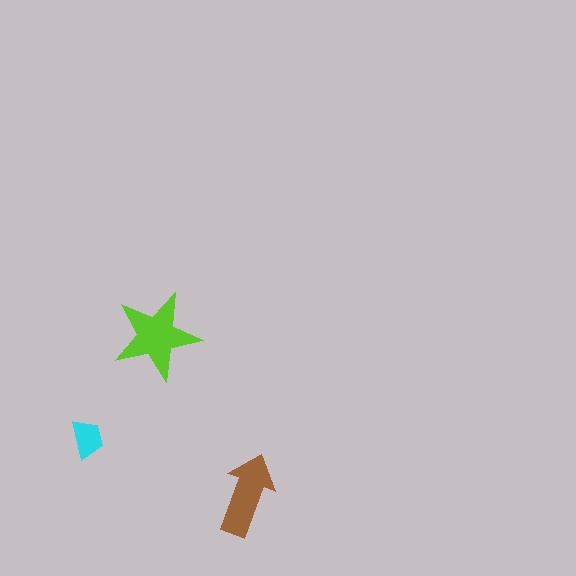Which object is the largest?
The lime star.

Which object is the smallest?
The cyan trapezoid.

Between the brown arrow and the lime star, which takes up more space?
The lime star.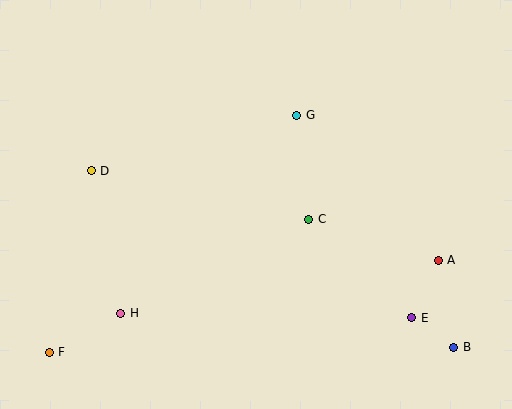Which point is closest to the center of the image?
Point C at (309, 219) is closest to the center.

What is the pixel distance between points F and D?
The distance between F and D is 187 pixels.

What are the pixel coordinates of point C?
Point C is at (309, 219).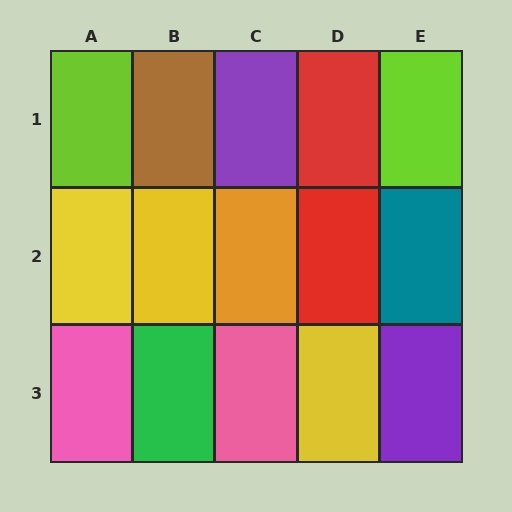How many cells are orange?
1 cell is orange.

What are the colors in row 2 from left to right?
Yellow, yellow, orange, red, teal.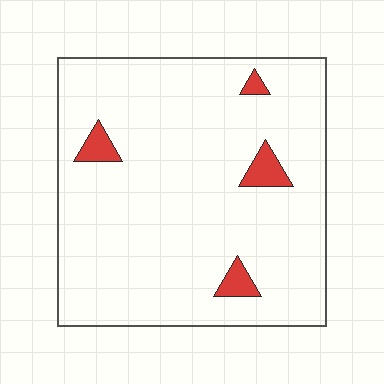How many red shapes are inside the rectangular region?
4.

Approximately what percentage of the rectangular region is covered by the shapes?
Approximately 5%.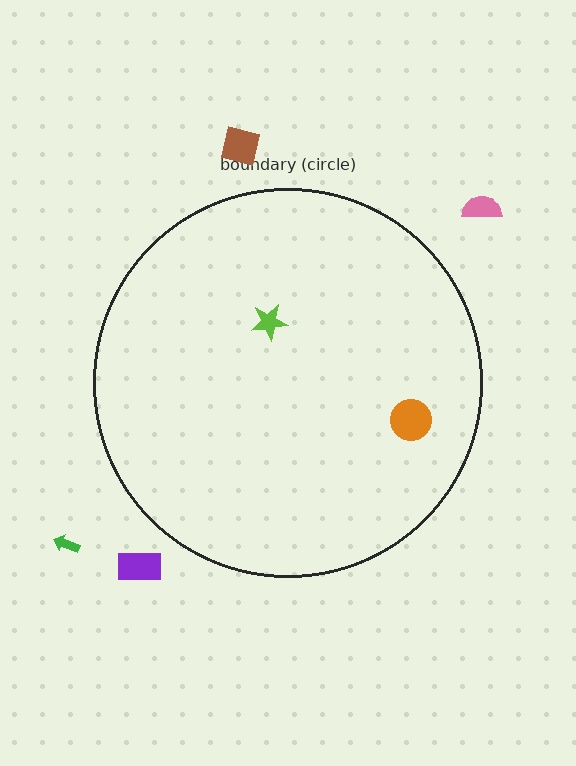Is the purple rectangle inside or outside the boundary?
Outside.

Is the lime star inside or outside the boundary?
Inside.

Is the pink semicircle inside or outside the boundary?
Outside.